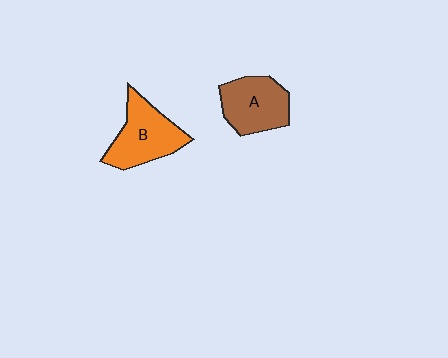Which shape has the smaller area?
Shape A (brown).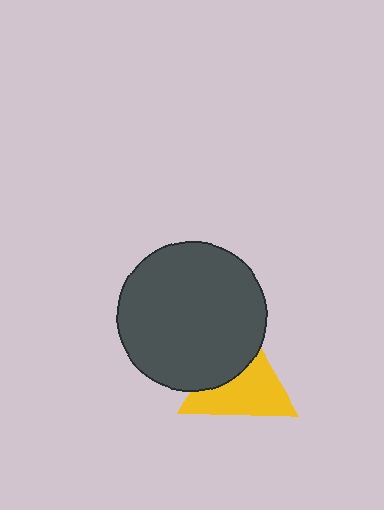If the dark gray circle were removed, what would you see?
You would see the complete yellow triangle.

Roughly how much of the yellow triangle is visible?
About half of it is visible (roughly 61%).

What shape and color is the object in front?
The object in front is a dark gray circle.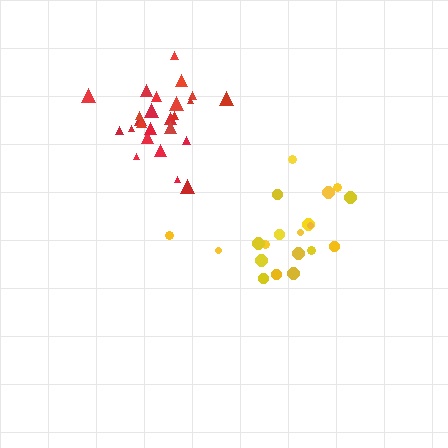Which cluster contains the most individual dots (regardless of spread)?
Red (26).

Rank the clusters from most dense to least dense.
red, yellow.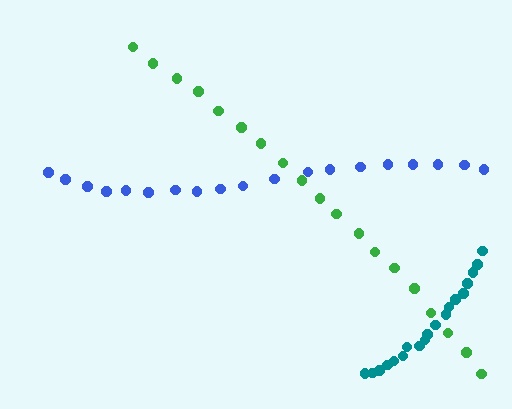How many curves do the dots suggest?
There are 3 distinct paths.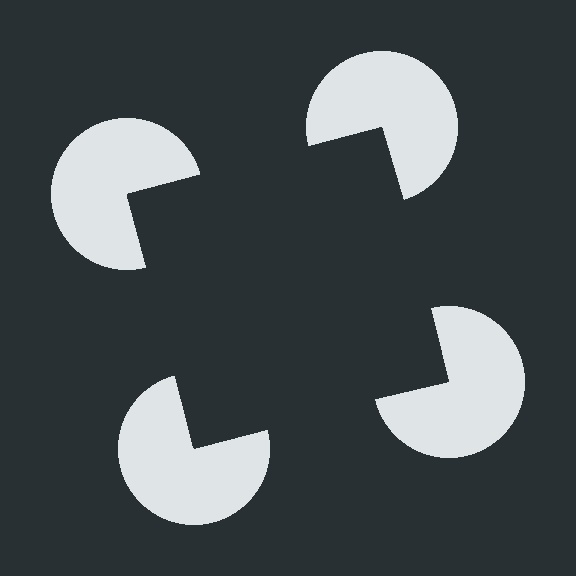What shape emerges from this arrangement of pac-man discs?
An illusory square — its edges are inferred from the aligned wedge cuts in the pac-man discs, not physically drawn.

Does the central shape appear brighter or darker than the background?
It typically appears slightly darker than the background, even though no actual brightness change is drawn.